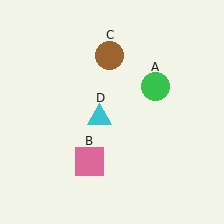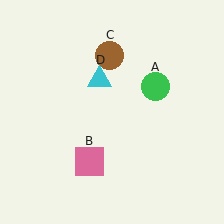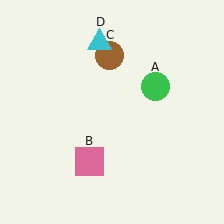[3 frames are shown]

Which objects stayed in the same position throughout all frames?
Green circle (object A) and pink square (object B) and brown circle (object C) remained stationary.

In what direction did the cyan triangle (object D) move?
The cyan triangle (object D) moved up.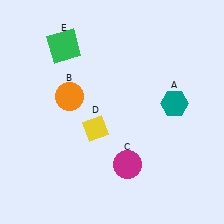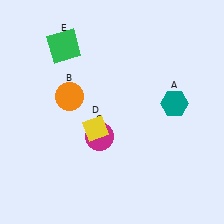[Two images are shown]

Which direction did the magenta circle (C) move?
The magenta circle (C) moved left.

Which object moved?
The magenta circle (C) moved left.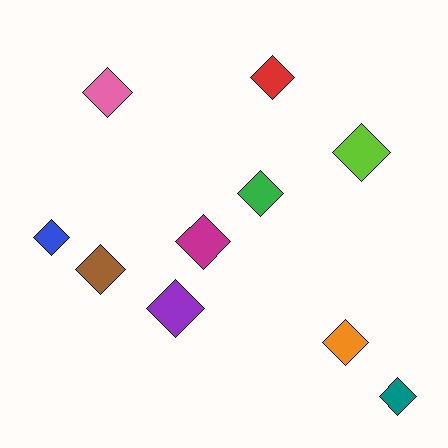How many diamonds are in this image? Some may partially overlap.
There are 10 diamonds.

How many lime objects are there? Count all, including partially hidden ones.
There is 1 lime object.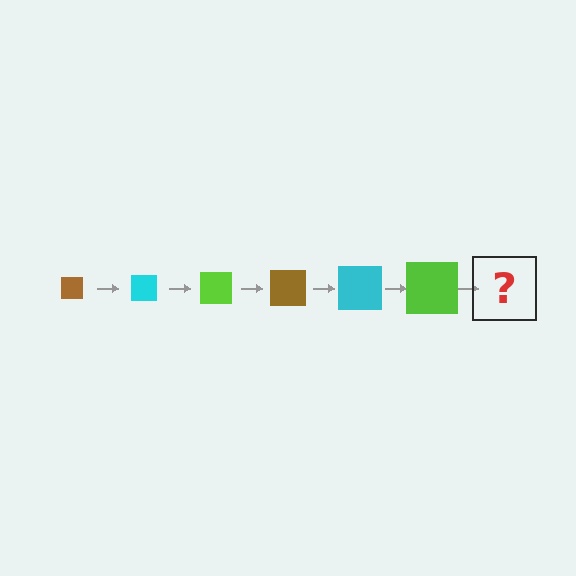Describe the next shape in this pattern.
It should be a brown square, larger than the previous one.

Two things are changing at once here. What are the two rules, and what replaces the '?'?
The two rules are that the square grows larger each step and the color cycles through brown, cyan, and lime. The '?' should be a brown square, larger than the previous one.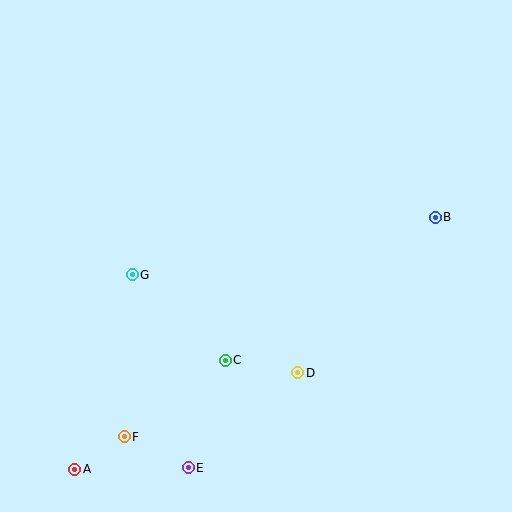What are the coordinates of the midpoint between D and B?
The midpoint between D and B is at (366, 295).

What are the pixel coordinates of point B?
Point B is at (435, 217).